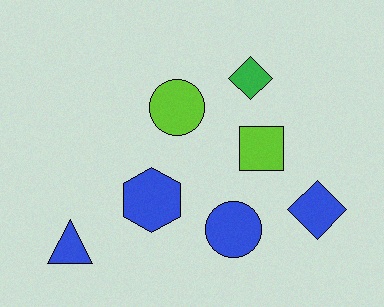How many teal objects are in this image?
There are no teal objects.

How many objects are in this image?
There are 7 objects.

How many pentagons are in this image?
There are no pentagons.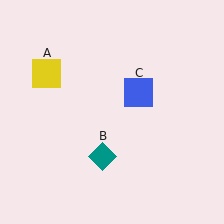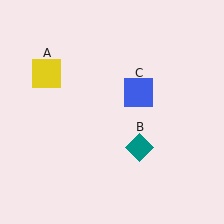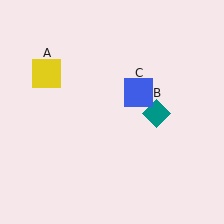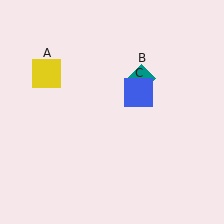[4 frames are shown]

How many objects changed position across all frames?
1 object changed position: teal diamond (object B).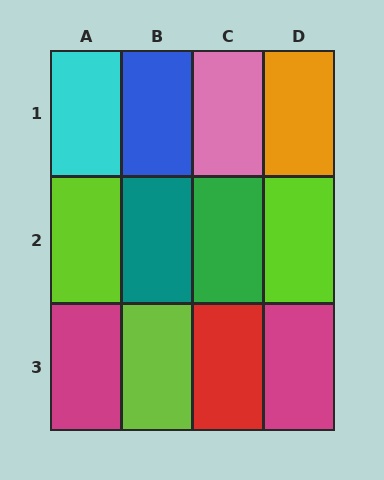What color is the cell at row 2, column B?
Teal.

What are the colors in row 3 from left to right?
Magenta, lime, red, magenta.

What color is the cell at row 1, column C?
Pink.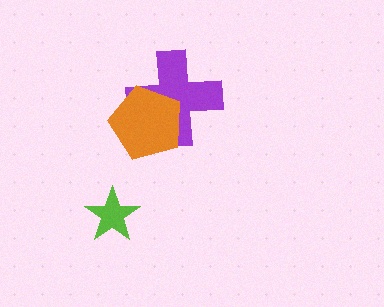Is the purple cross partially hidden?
Yes, it is partially covered by another shape.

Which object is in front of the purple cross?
The orange pentagon is in front of the purple cross.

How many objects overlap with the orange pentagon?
1 object overlaps with the orange pentagon.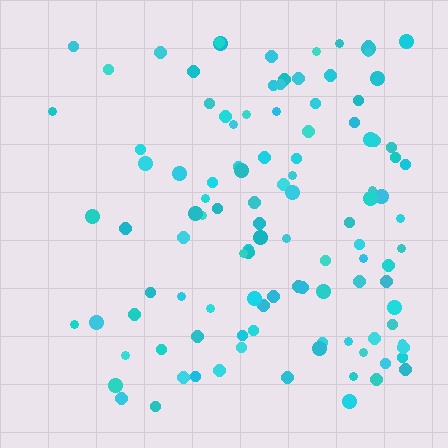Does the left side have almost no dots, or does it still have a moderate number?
Still a moderate number, just noticeably fewer than the right.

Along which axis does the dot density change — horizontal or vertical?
Horizontal.